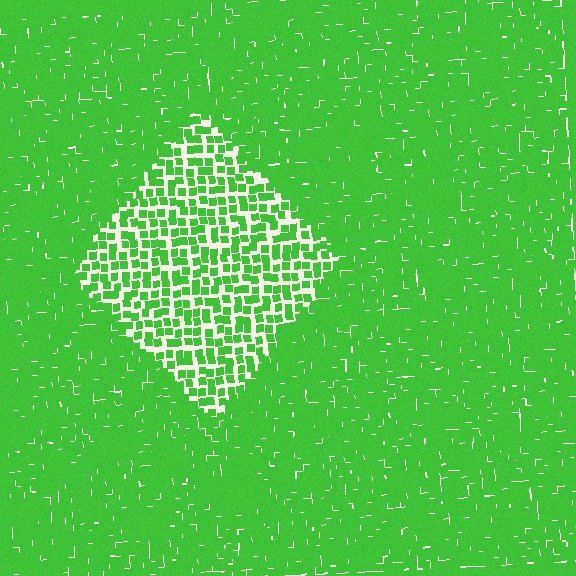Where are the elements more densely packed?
The elements are more densely packed outside the diamond boundary.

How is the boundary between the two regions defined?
The boundary is defined by a change in element density (approximately 2.2x ratio). All elements are the same color, size, and shape.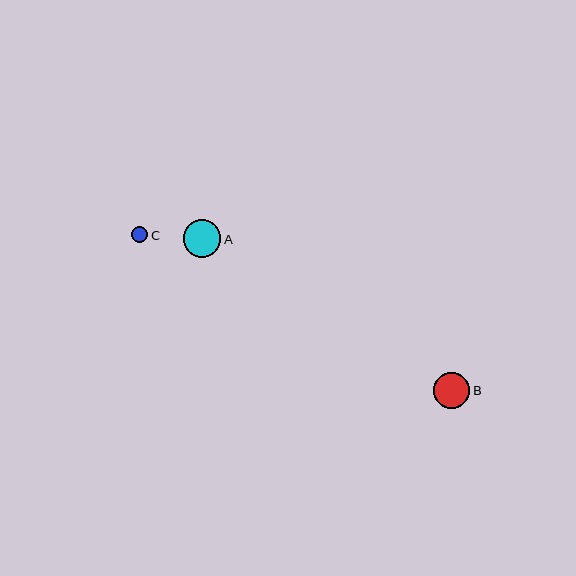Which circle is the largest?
Circle A is the largest with a size of approximately 37 pixels.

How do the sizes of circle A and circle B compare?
Circle A and circle B are approximately the same size.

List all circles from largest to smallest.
From largest to smallest: A, B, C.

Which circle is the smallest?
Circle C is the smallest with a size of approximately 16 pixels.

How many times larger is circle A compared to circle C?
Circle A is approximately 2.3 times the size of circle C.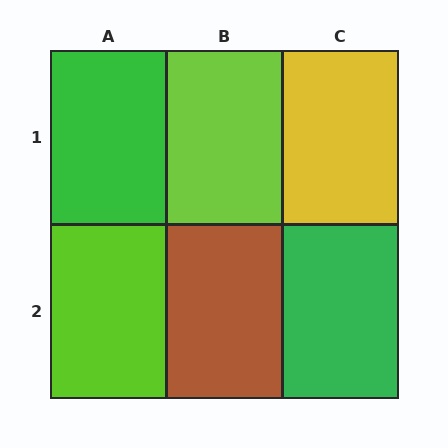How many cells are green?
2 cells are green.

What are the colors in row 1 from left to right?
Green, lime, yellow.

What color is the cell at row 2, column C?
Green.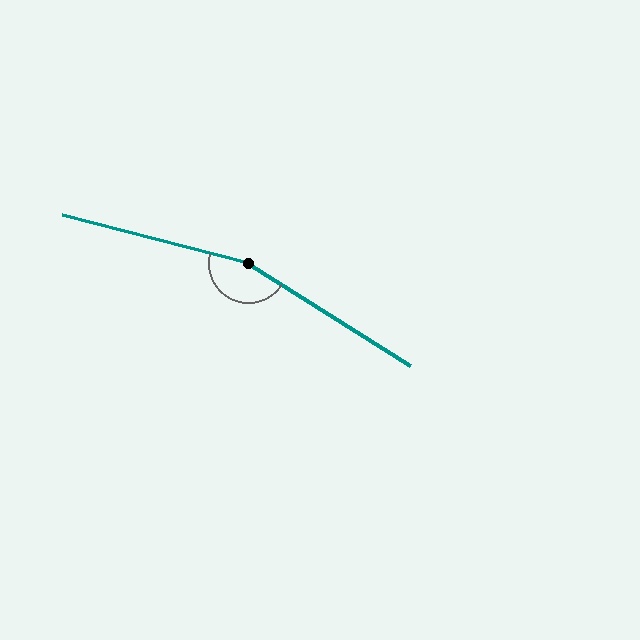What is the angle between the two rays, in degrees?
Approximately 162 degrees.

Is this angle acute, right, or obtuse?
It is obtuse.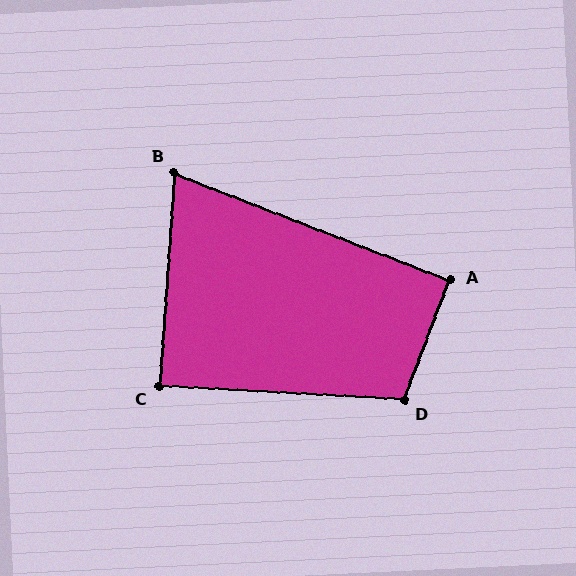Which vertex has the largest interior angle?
D, at approximately 107 degrees.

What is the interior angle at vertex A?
Approximately 91 degrees (approximately right).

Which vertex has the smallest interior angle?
B, at approximately 73 degrees.